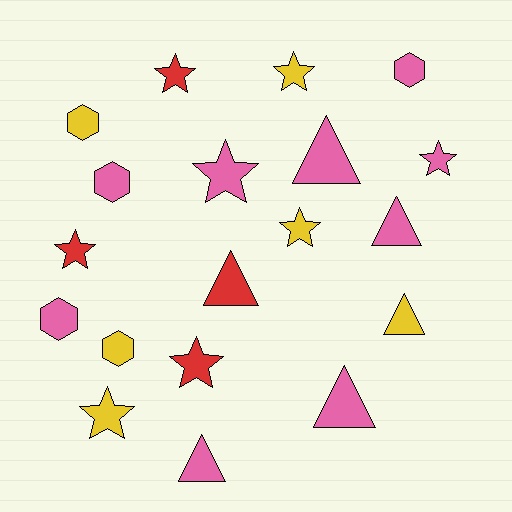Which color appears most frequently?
Pink, with 9 objects.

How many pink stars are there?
There are 2 pink stars.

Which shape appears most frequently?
Star, with 8 objects.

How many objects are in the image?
There are 19 objects.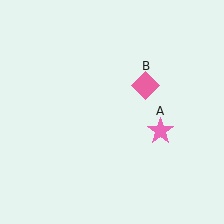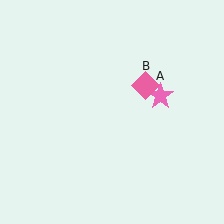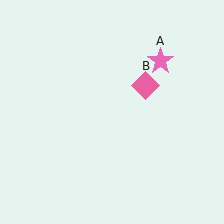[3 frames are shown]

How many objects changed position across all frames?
1 object changed position: pink star (object A).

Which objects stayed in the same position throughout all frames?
Pink diamond (object B) remained stationary.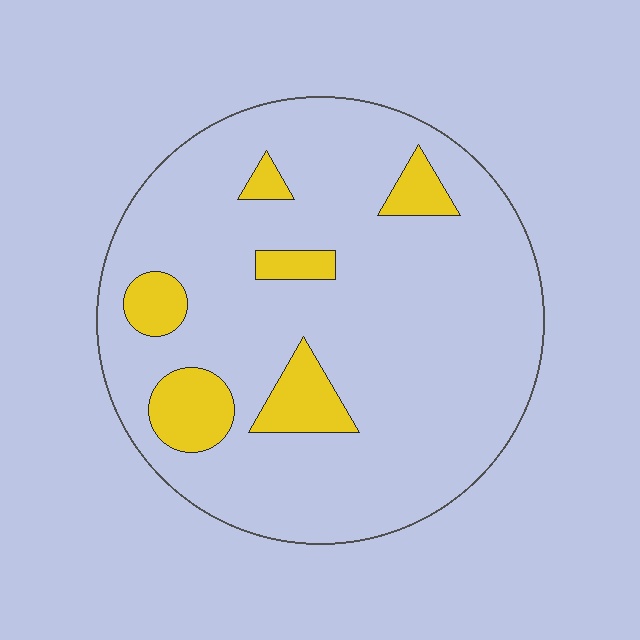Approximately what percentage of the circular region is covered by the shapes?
Approximately 15%.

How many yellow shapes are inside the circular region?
6.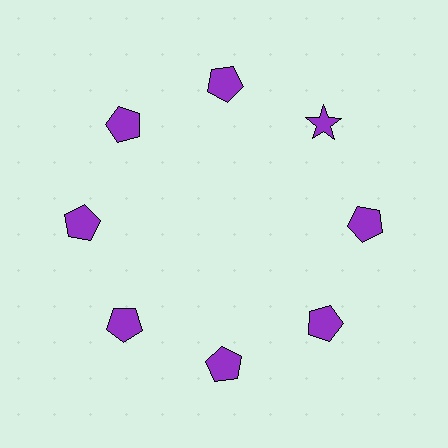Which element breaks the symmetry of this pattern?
The purple star at roughly the 2 o'clock position breaks the symmetry. All other shapes are purple pentagons.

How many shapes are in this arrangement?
There are 8 shapes arranged in a ring pattern.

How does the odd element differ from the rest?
It has a different shape: star instead of pentagon.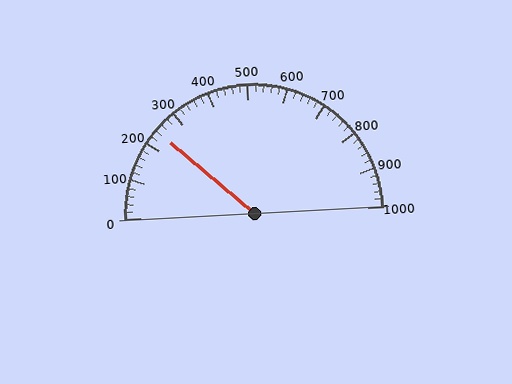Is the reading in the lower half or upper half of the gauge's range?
The reading is in the lower half of the range (0 to 1000).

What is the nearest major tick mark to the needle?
The nearest major tick mark is 200.